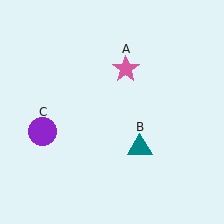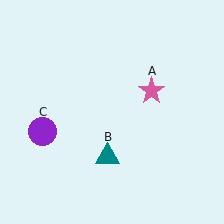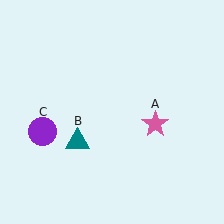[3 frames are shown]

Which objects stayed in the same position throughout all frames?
Purple circle (object C) remained stationary.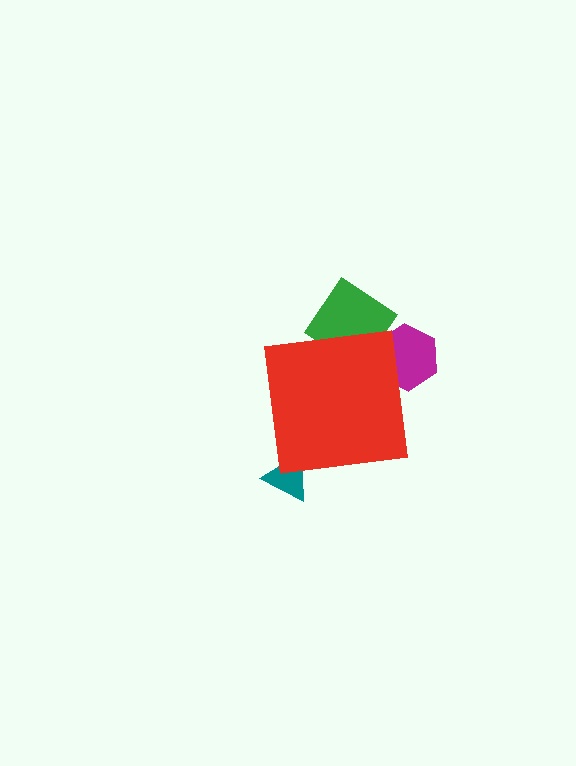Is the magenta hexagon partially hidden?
Yes, the magenta hexagon is partially hidden behind the red square.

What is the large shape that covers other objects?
A red square.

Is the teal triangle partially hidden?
Yes, the teal triangle is partially hidden behind the red square.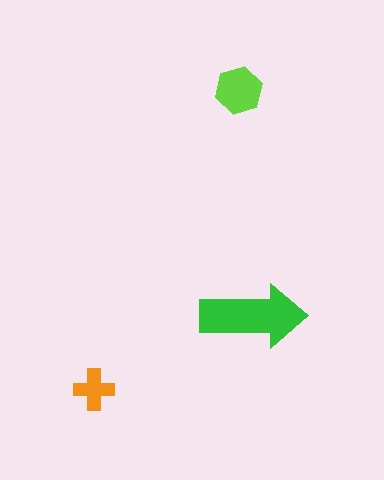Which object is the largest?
The green arrow.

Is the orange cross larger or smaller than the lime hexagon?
Smaller.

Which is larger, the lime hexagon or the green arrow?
The green arrow.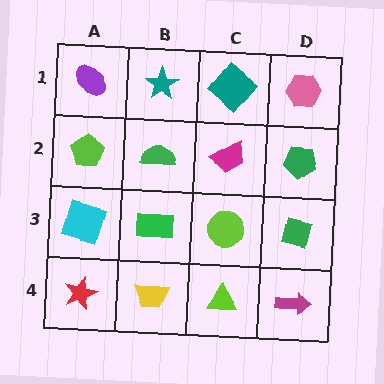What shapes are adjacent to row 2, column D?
A pink hexagon (row 1, column D), a green square (row 3, column D), a magenta trapezoid (row 2, column C).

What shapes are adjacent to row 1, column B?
A green semicircle (row 2, column B), a purple ellipse (row 1, column A), a teal diamond (row 1, column C).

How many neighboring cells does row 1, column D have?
2.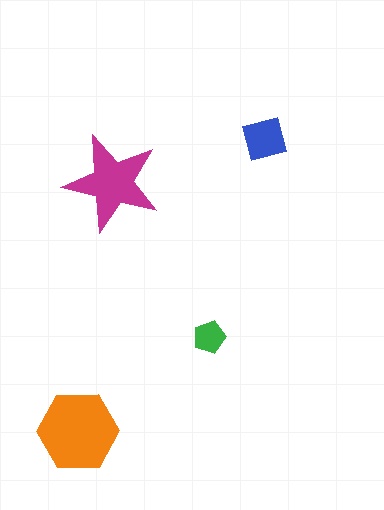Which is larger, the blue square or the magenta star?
The magenta star.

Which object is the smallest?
The green pentagon.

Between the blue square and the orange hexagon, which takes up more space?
The orange hexagon.